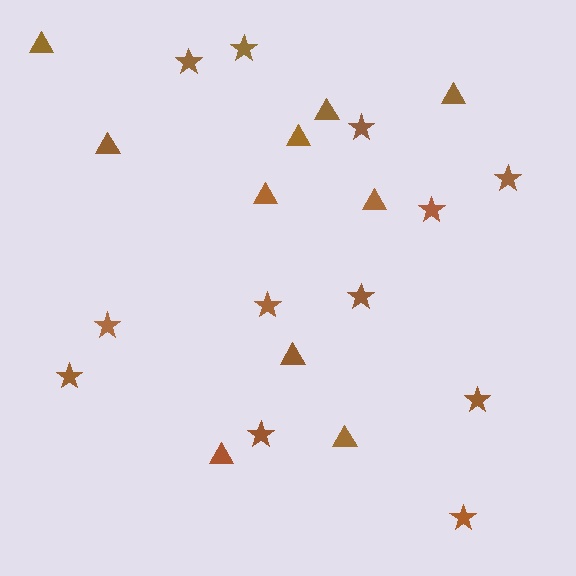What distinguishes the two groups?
There are 2 groups: one group of triangles (10) and one group of stars (12).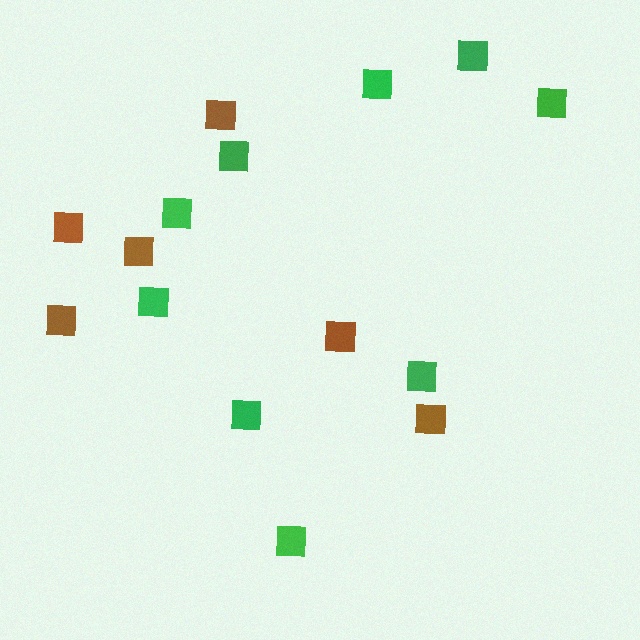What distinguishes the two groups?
There are 2 groups: one group of green squares (9) and one group of brown squares (6).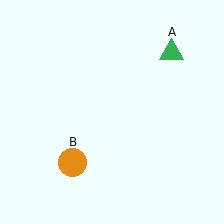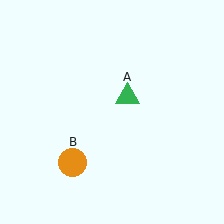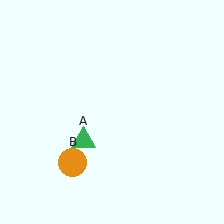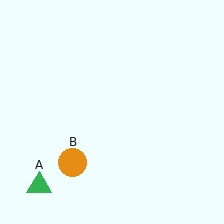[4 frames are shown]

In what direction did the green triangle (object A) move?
The green triangle (object A) moved down and to the left.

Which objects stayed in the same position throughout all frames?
Orange circle (object B) remained stationary.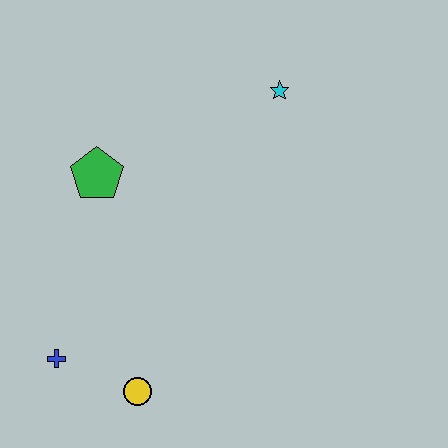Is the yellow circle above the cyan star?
No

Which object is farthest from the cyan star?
The blue cross is farthest from the cyan star.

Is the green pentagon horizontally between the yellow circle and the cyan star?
No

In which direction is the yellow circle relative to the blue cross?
The yellow circle is to the right of the blue cross.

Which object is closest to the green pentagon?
The blue cross is closest to the green pentagon.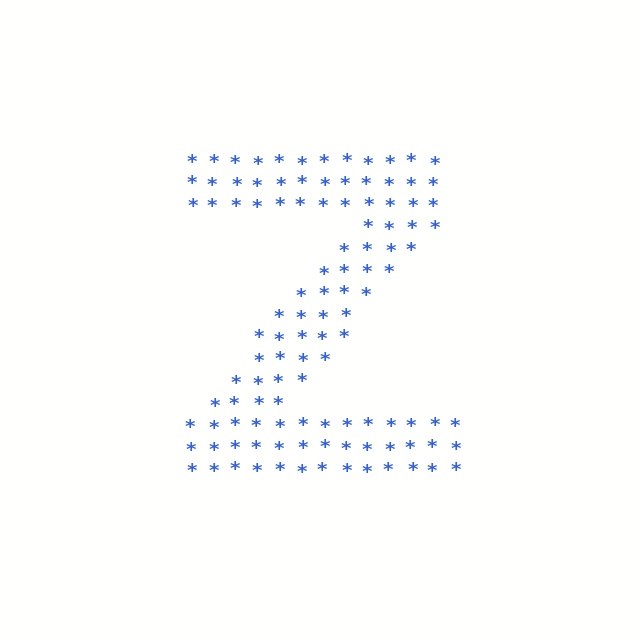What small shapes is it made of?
It is made of small asterisks.